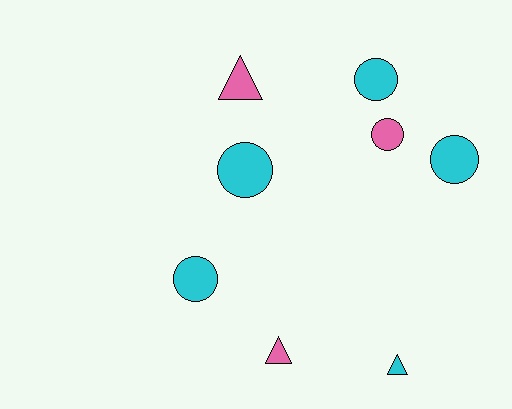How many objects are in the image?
There are 8 objects.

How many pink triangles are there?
There are 2 pink triangles.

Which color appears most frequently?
Cyan, with 5 objects.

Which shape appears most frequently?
Circle, with 5 objects.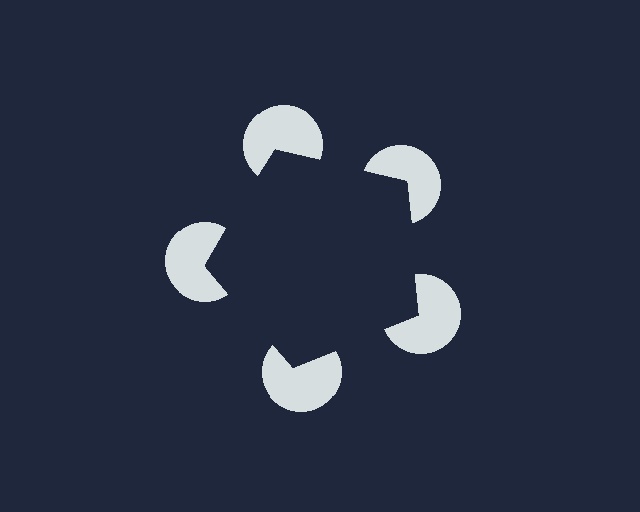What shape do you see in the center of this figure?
An illusory pentagon — its edges are inferred from the aligned wedge cuts in the pac-man discs, not physically drawn.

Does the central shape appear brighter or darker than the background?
It typically appears slightly darker than the background, even though no actual brightness change is drawn.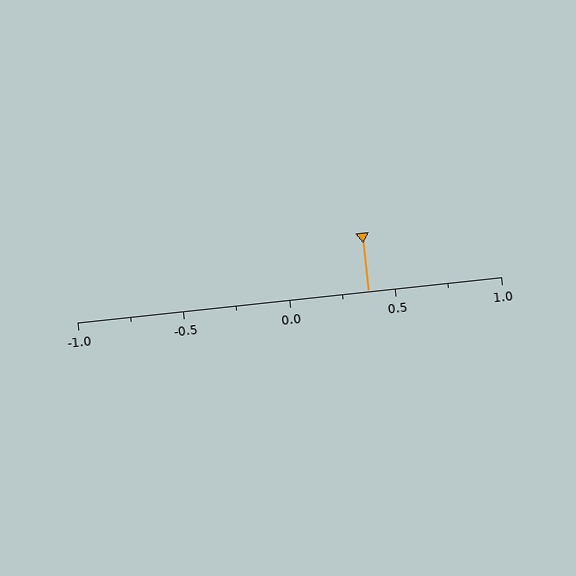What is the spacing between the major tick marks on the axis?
The major ticks are spaced 0.5 apart.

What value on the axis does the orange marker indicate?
The marker indicates approximately 0.38.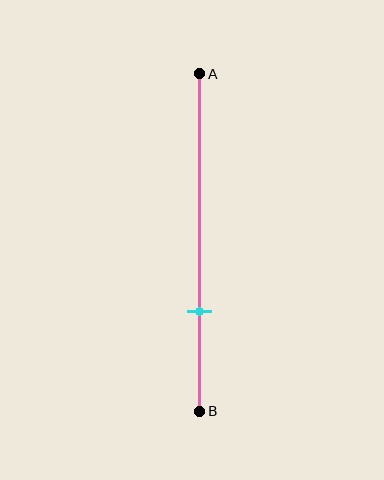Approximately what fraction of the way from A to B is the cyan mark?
The cyan mark is approximately 70% of the way from A to B.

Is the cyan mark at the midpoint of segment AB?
No, the mark is at about 70% from A, not at the 50% midpoint.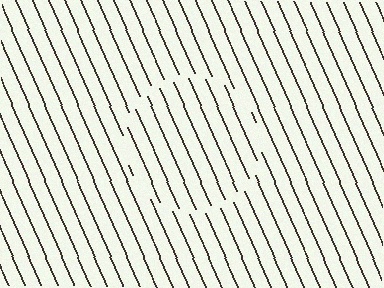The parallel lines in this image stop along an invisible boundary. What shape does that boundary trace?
An illusory circle. The interior of the shape contains the same grating, shifted by half a period — the contour is defined by the phase discontinuity where line-ends from the inner and outer gratings abut.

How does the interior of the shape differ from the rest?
The interior of the shape contains the same grating, shifted by half a period — the contour is defined by the phase discontinuity where line-ends from the inner and outer gratings abut.